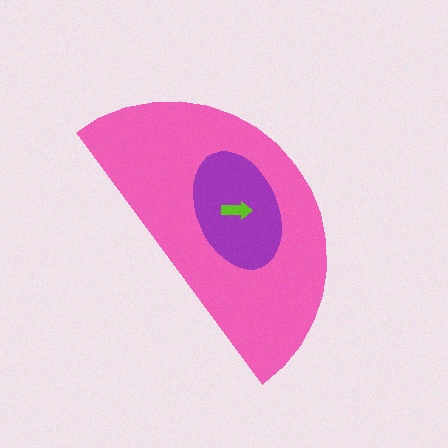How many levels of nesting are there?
3.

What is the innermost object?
The lime arrow.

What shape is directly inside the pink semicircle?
The purple ellipse.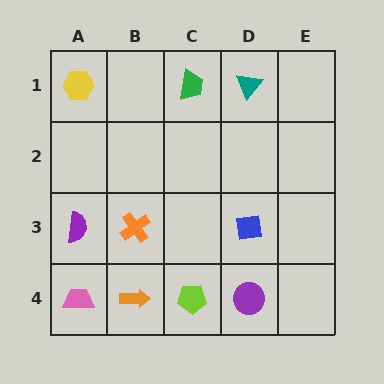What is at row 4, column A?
A pink trapezoid.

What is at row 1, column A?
A yellow hexagon.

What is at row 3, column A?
A purple semicircle.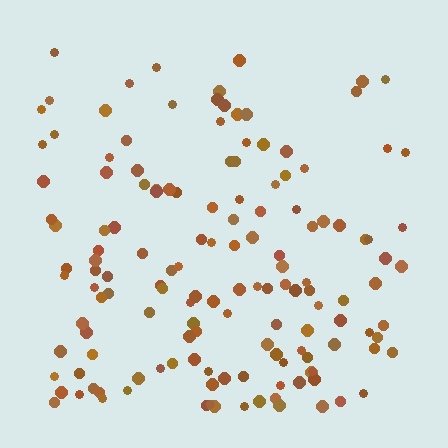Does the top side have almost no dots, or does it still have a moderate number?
Still a moderate number, just noticeably fewer than the bottom.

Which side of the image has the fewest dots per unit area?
The top.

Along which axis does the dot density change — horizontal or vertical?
Vertical.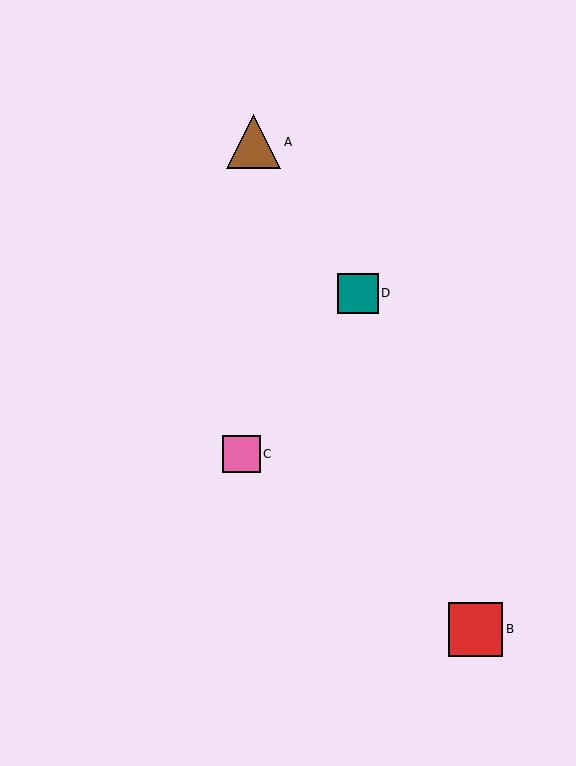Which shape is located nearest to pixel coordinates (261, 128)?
The brown triangle (labeled A) at (254, 142) is nearest to that location.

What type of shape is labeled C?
Shape C is a pink square.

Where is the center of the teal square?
The center of the teal square is at (358, 293).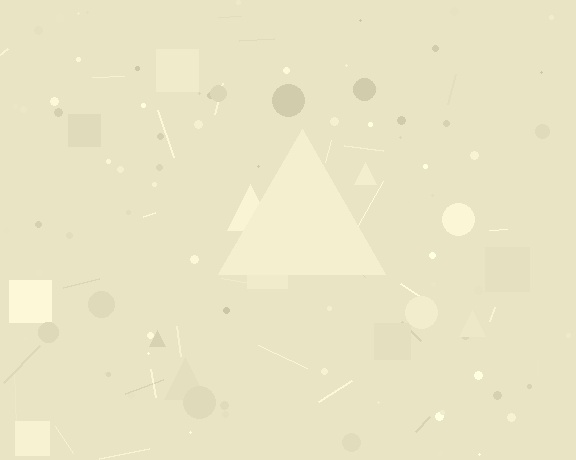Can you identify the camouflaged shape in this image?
The camouflaged shape is a triangle.